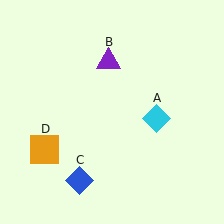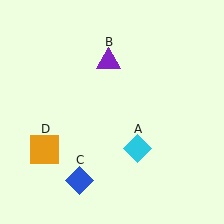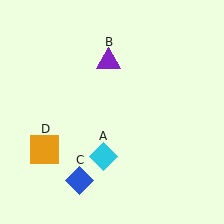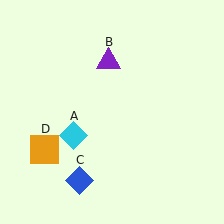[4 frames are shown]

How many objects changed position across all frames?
1 object changed position: cyan diamond (object A).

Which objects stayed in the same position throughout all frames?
Purple triangle (object B) and blue diamond (object C) and orange square (object D) remained stationary.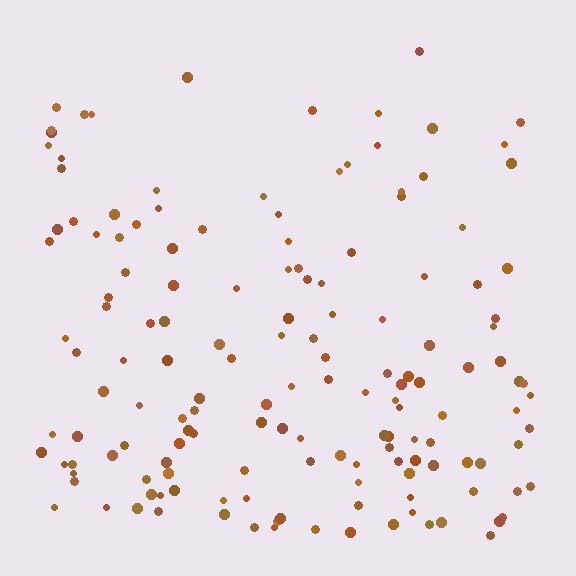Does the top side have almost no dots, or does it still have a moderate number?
Still a moderate number, just noticeably fewer than the bottom.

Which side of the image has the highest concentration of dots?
The bottom.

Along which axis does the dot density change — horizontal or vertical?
Vertical.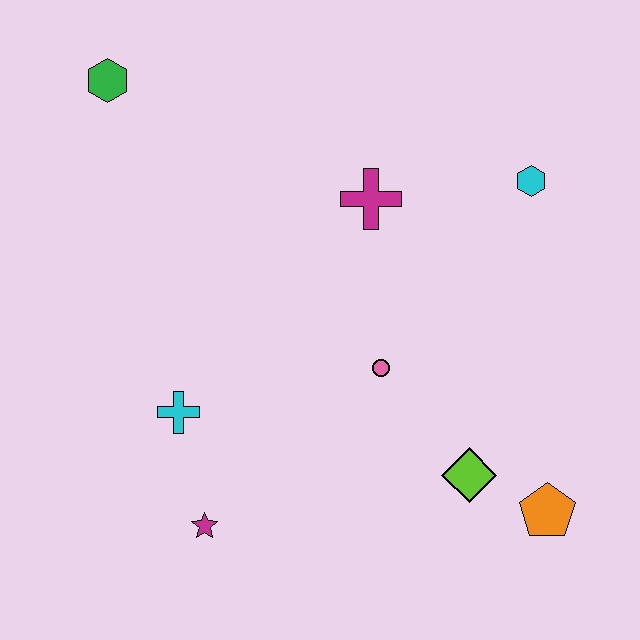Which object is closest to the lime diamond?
The orange pentagon is closest to the lime diamond.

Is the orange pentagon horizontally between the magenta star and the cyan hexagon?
No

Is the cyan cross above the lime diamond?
Yes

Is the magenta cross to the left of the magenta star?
No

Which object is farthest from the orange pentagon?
The green hexagon is farthest from the orange pentagon.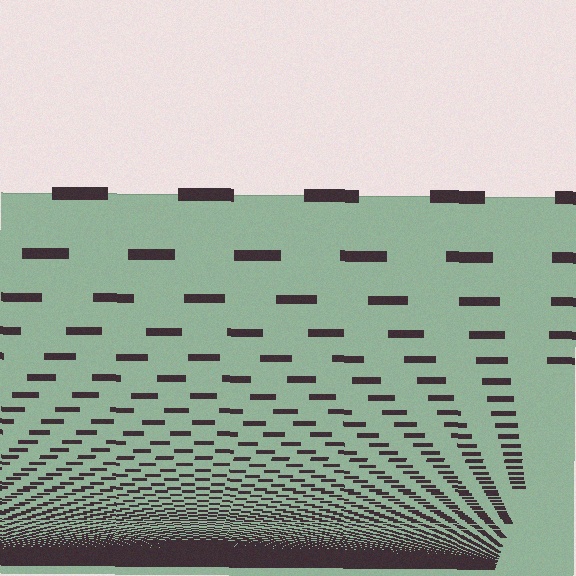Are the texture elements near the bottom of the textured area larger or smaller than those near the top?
Smaller. The gradient is inverted — elements near the bottom are smaller and denser.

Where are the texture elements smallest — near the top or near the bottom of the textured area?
Near the bottom.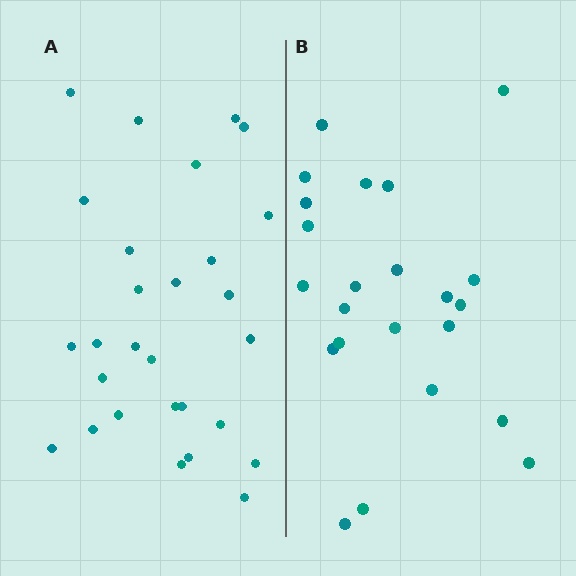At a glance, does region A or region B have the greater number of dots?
Region A (the left region) has more dots.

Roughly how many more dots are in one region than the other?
Region A has about 5 more dots than region B.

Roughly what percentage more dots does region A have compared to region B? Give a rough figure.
About 20% more.